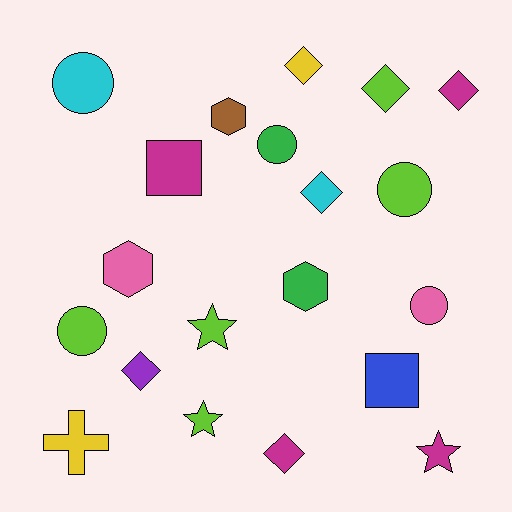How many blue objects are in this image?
There is 1 blue object.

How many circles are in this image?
There are 5 circles.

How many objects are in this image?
There are 20 objects.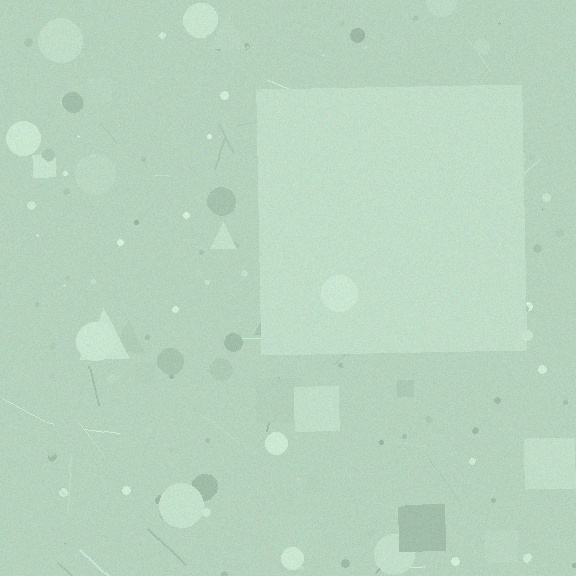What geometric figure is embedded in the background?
A square is embedded in the background.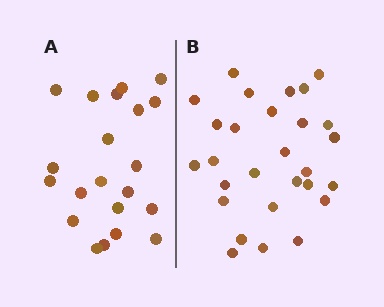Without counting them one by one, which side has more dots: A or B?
Region B (the right region) has more dots.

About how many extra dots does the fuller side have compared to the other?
Region B has roughly 8 or so more dots than region A.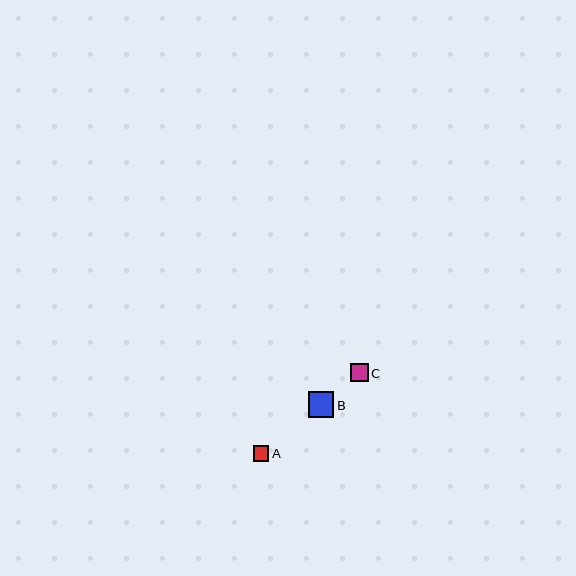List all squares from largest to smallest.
From largest to smallest: B, C, A.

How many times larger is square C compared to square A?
Square C is approximately 1.2 times the size of square A.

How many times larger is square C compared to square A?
Square C is approximately 1.2 times the size of square A.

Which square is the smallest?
Square A is the smallest with a size of approximately 15 pixels.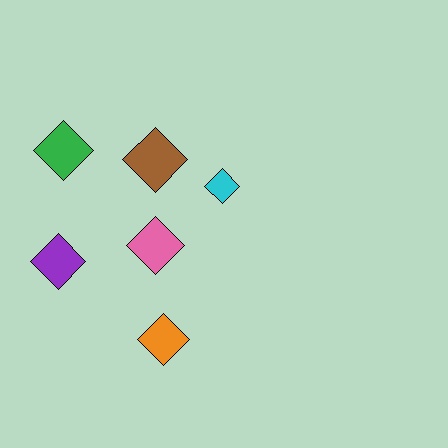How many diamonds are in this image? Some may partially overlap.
There are 6 diamonds.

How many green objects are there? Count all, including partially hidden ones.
There is 1 green object.